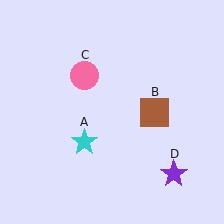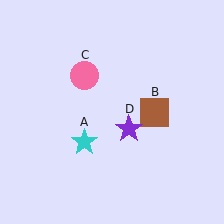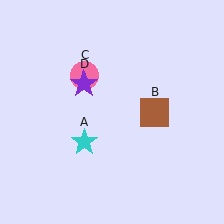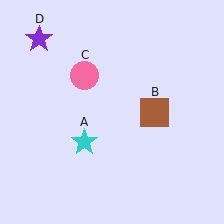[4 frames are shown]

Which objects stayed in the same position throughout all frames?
Cyan star (object A) and brown square (object B) and pink circle (object C) remained stationary.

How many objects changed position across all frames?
1 object changed position: purple star (object D).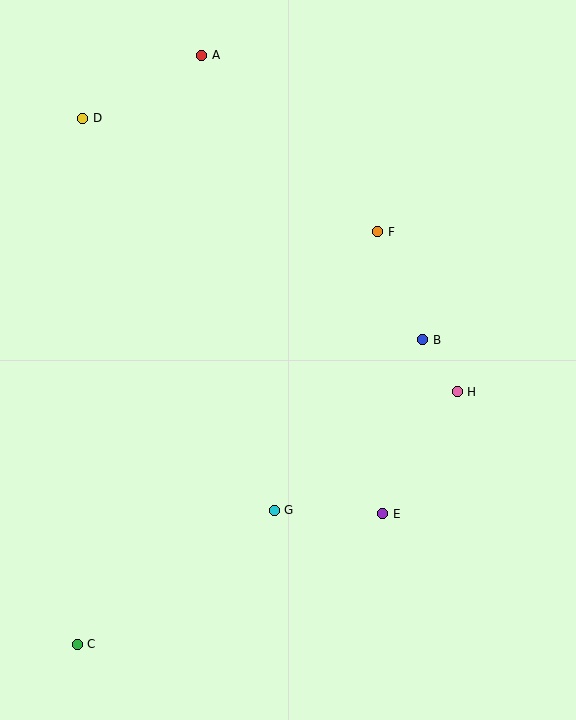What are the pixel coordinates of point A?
Point A is at (202, 55).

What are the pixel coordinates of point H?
Point H is at (457, 392).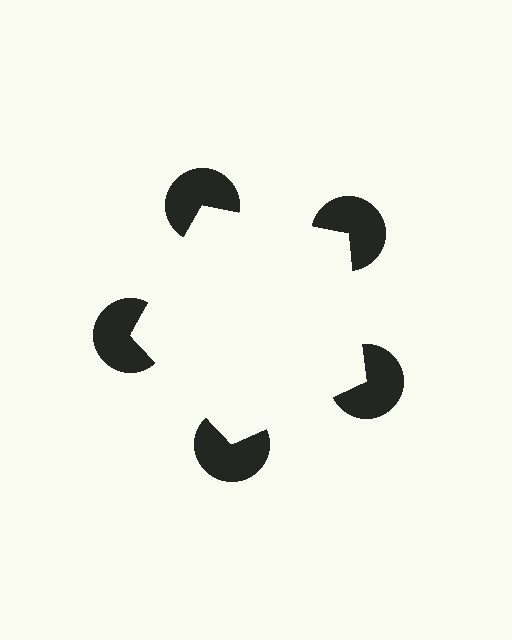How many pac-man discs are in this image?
There are 5 — one at each vertex of the illusory pentagon.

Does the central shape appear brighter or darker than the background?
It typically appears slightly brighter than the background, even though no actual brightness change is drawn.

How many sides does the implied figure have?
5 sides.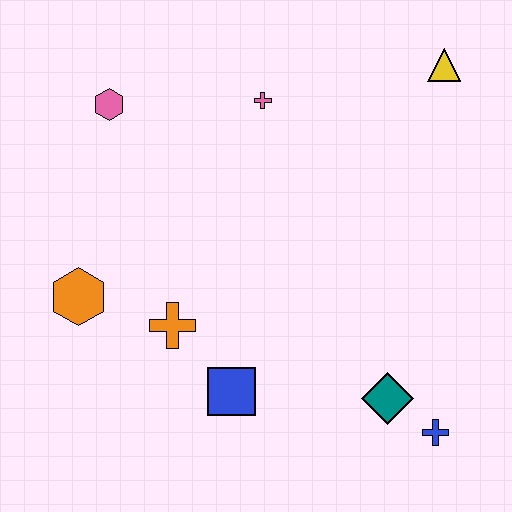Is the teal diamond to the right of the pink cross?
Yes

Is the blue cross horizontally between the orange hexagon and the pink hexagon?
No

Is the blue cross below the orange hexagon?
Yes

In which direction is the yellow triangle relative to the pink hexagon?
The yellow triangle is to the right of the pink hexagon.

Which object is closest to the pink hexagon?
The pink cross is closest to the pink hexagon.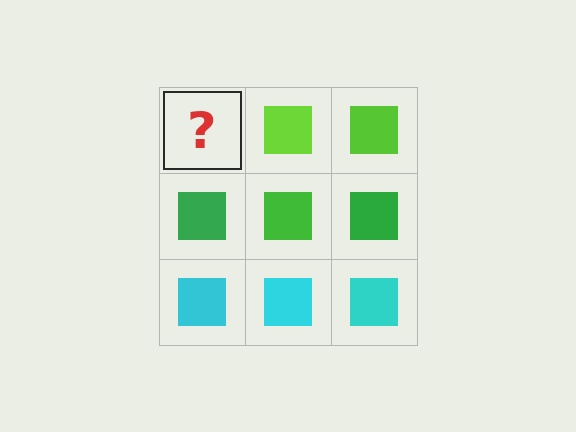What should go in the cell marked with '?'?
The missing cell should contain a lime square.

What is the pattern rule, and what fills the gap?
The rule is that each row has a consistent color. The gap should be filled with a lime square.